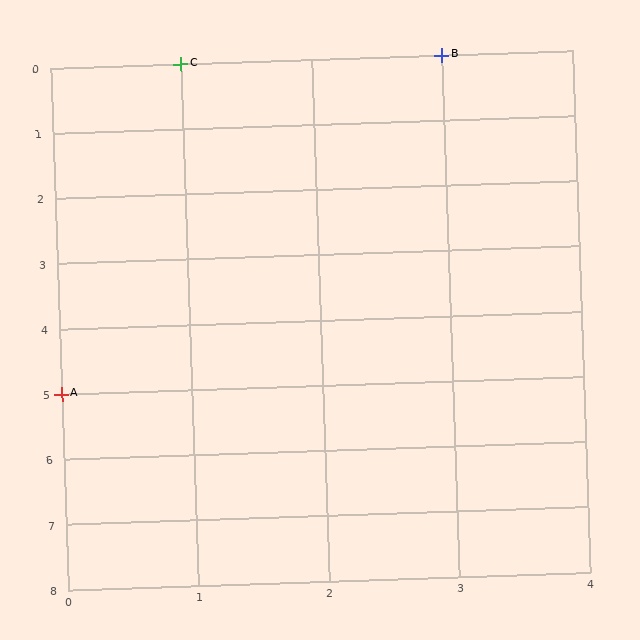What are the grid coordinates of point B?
Point B is at grid coordinates (3, 0).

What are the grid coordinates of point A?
Point A is at grid coordinates (0, 5).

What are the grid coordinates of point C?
Point C is at grid coordinates (1, 0).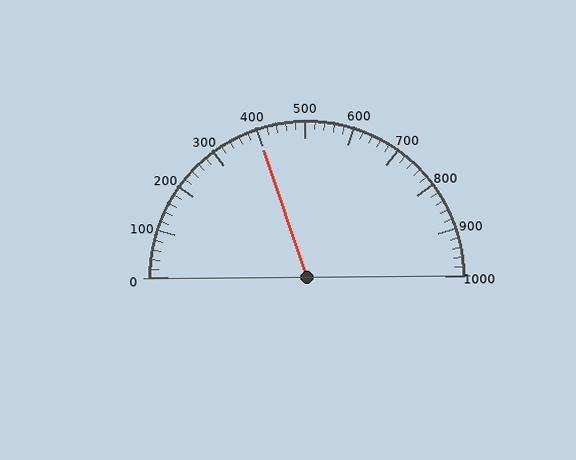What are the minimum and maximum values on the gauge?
The gauge ranges from 0 to 1000.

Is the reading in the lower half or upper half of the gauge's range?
The reading is in the lower half of the range (0 to 1000).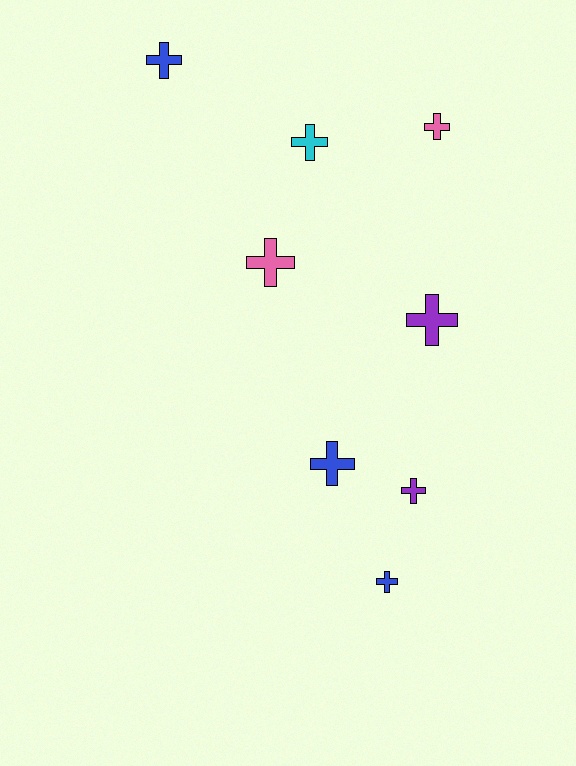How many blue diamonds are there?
There are no blue diamonds.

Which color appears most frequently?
Blue, with 3 objects.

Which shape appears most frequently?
Cross, with 8 objects.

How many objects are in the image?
There are 8 objects.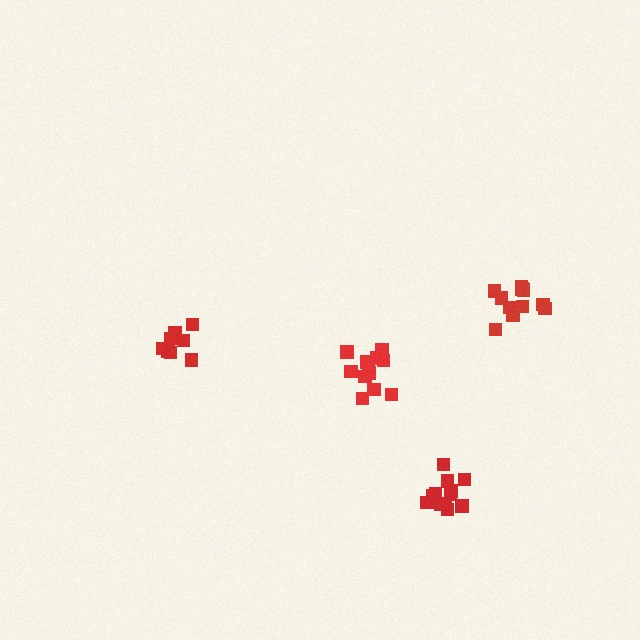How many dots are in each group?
Group 1: 9 dots, Group 2: 12 dots, Group 3: 11 dots, Group 4: 13 dots (45 total).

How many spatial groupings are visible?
There are 4 spatial groupings.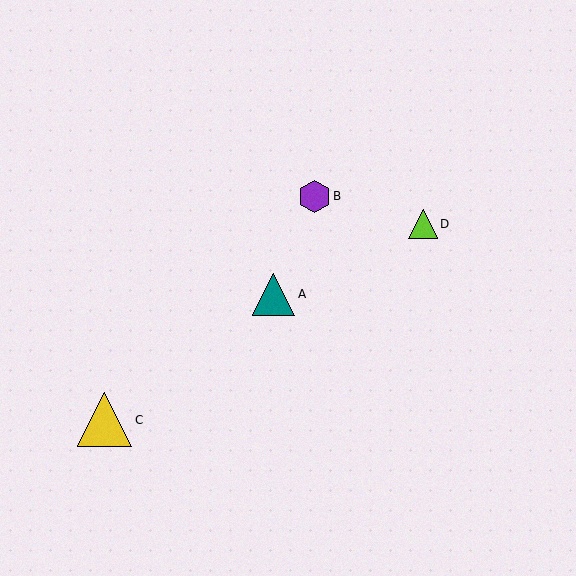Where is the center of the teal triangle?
The center of the teal triangle is at (273, 294).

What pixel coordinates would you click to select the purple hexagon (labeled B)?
Click at (314, 196) to select the purple hexagon B.